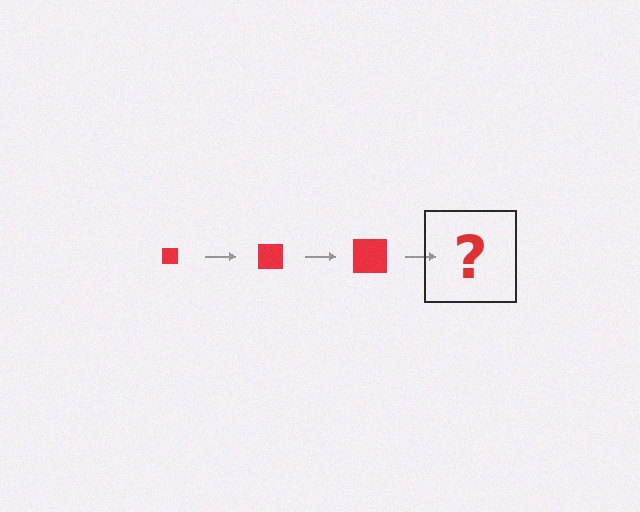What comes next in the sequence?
The next element should be a red square, larger than the previous one.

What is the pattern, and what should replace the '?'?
The pattern is that the square gets progressively larger each step. The '?' should be a red square, larger than the previous one.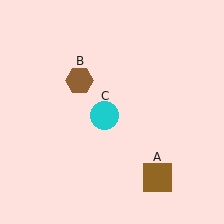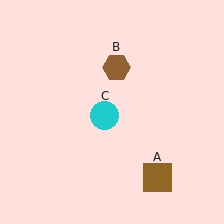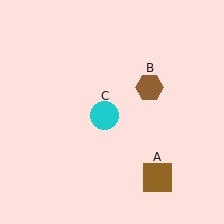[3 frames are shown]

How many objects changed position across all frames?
1 object changed position: brown hexagon (object B).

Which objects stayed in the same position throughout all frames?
Brown square (object A) and cyan circle (object C) remained stationary.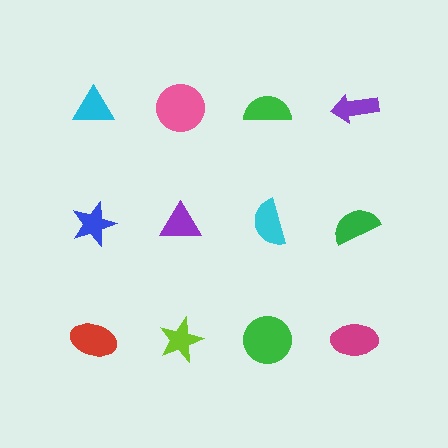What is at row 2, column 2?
A purple triangle.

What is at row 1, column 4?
A purple arrow.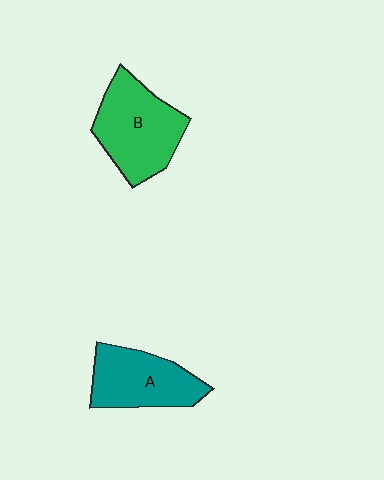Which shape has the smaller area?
Shape A (teal).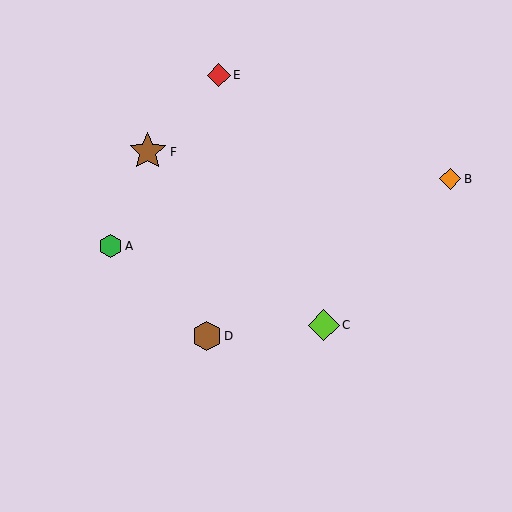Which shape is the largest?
The brown star (labeled F) is the largest.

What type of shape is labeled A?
Shape A is a green hexagon.